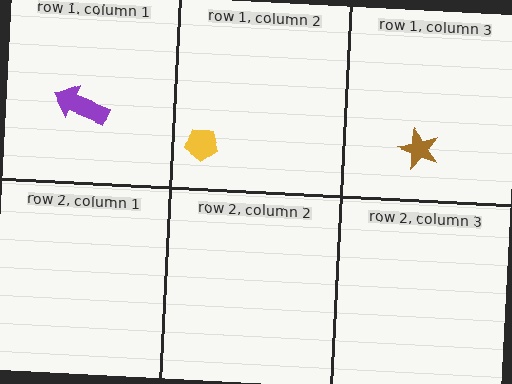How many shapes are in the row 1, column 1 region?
1.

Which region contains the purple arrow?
The row 1, column 1 region.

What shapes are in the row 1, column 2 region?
The yellow pentagon.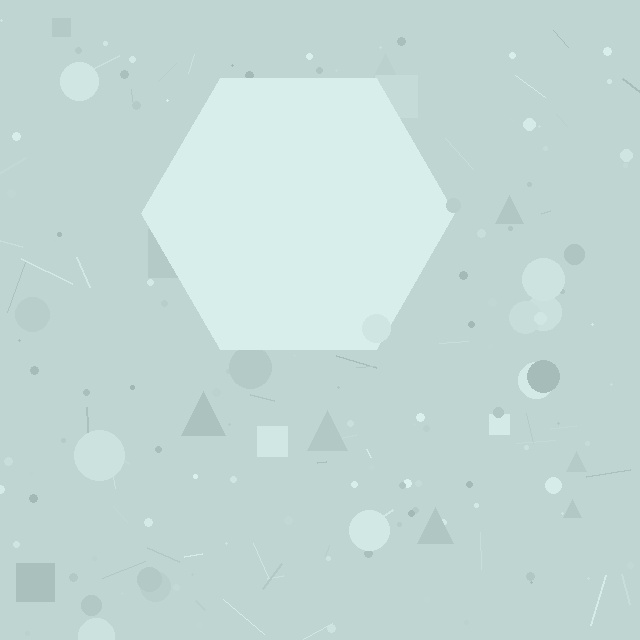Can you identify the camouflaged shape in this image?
The camouflaged shape is a hexagon.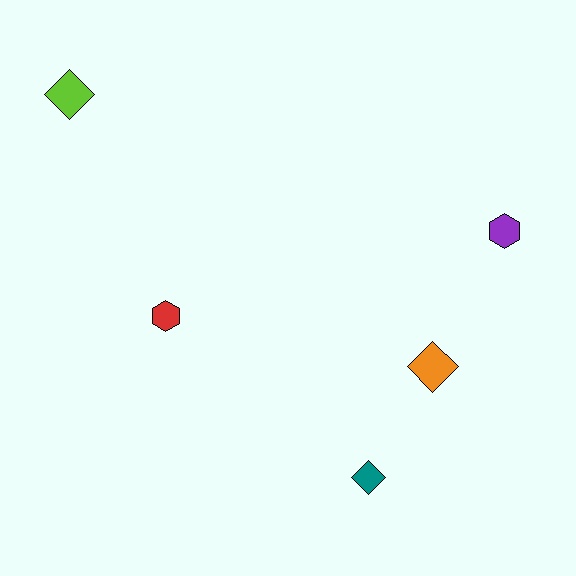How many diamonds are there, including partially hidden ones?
There are 3 diamonds.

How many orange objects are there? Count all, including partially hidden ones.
There is 1 orange object.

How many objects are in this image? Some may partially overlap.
There are 5 objects.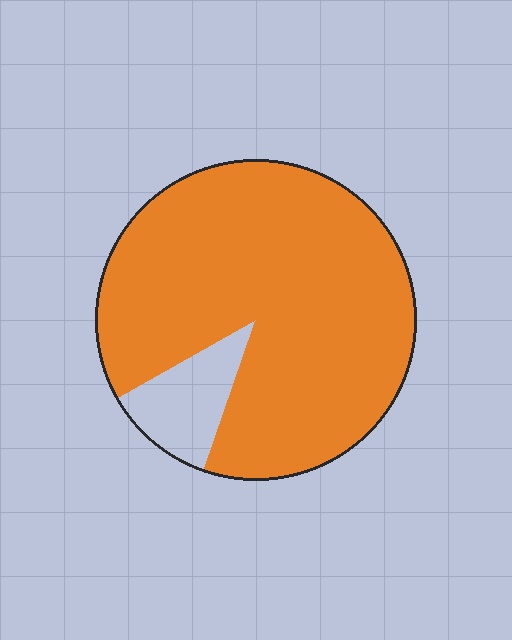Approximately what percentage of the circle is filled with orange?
Approximately 90%.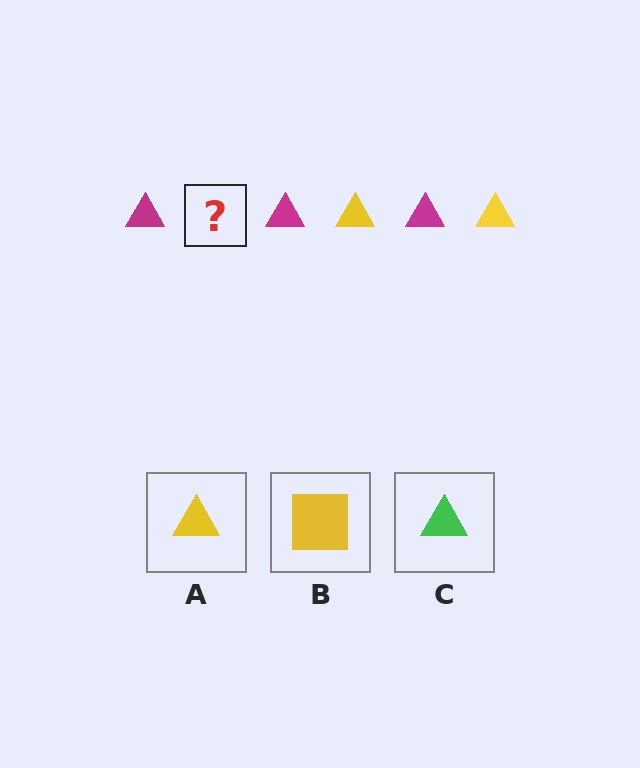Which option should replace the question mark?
Option A.